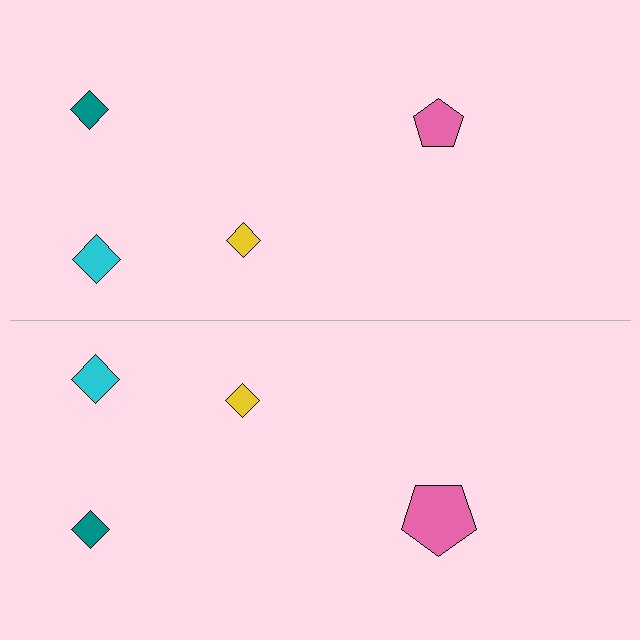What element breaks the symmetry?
The pink pentagon on the bottom side has a different size than its mirror counterpart.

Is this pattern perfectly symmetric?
No, the pattern is not perfectly symmetric. The pink pentagon on the bottom side has a different size than its mirror counterpart.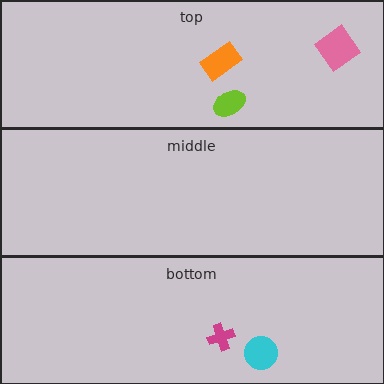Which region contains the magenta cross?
The bottom region.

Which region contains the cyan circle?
The bottom region.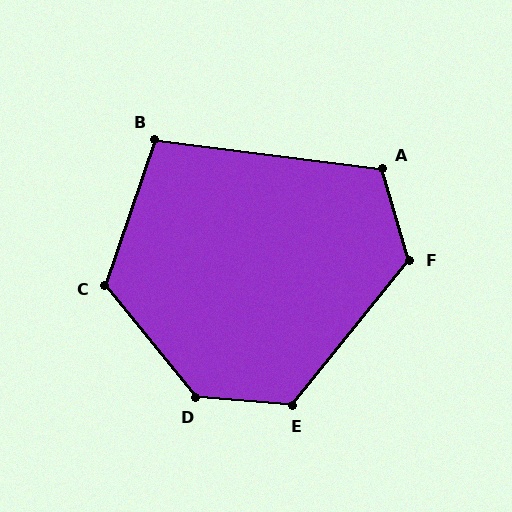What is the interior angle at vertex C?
Approximately 122 degrees (obtuse).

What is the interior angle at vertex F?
Approximately 124 degrees (obtuse).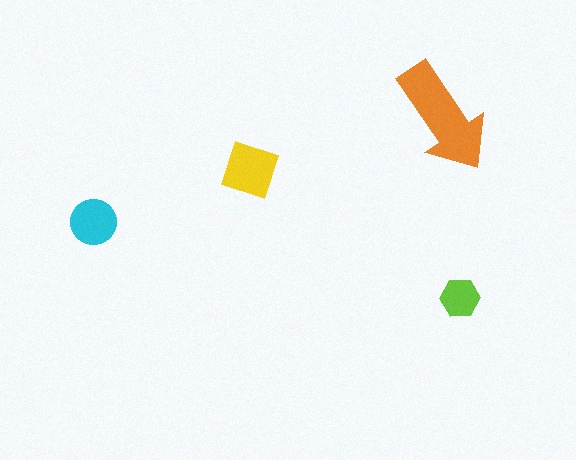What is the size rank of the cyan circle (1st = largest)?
3rd.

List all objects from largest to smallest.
The orange arrow, the yellow diamond, the cyan circle, the lime hexagon.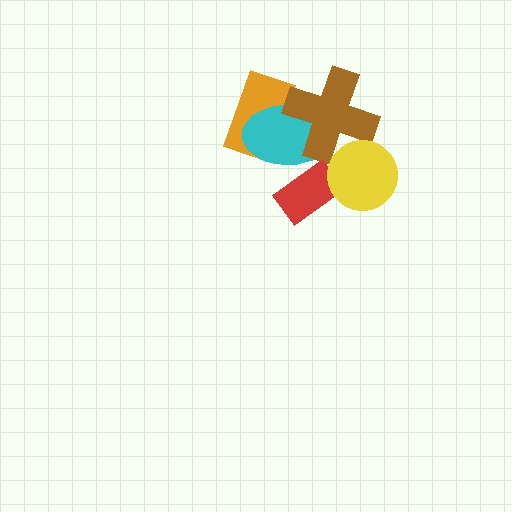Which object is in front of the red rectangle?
The yellow circle is in front of the red rectangle.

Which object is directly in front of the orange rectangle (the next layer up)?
The cyan ellipse is directly in front of the orange rectangle.